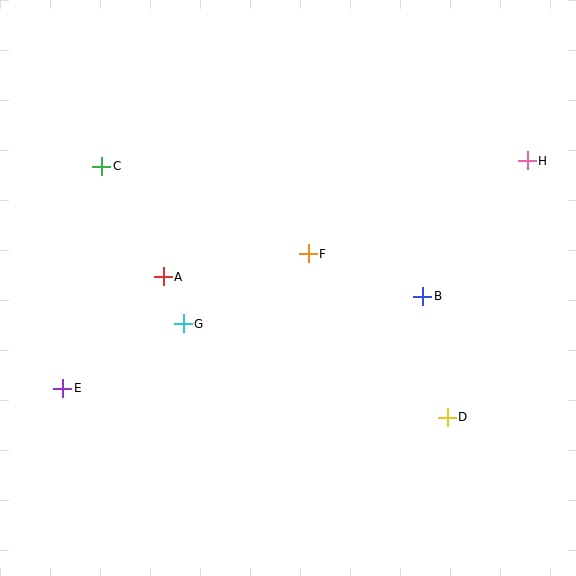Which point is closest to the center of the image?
Point F at (308, 254) is closest to the center.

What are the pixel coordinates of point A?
Point A is at (163, 277).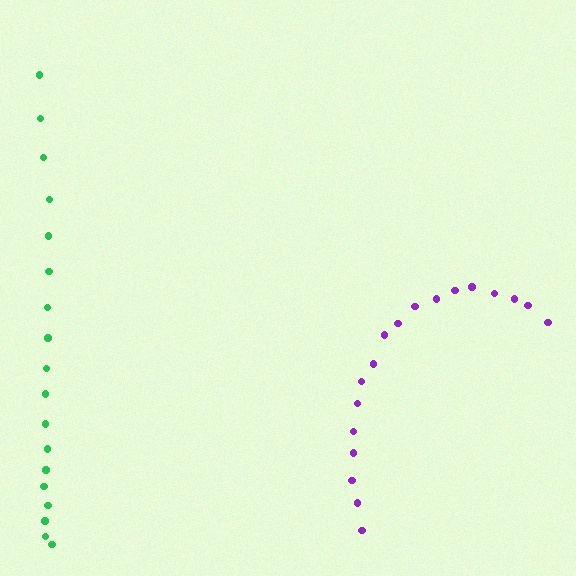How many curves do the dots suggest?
There are 2 distinct paths.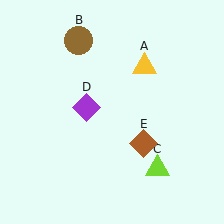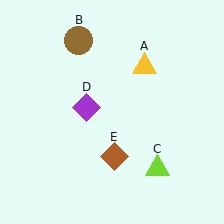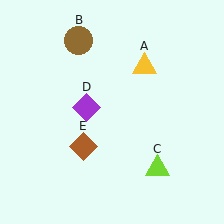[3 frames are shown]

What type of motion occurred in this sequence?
The brown diamond (object E) rotated clockwise around the center of the scene.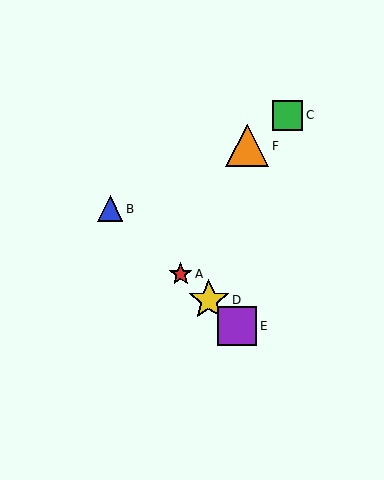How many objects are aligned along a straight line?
4 objects (A, B, D, E) are aligned along a straight line.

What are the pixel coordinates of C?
Object C is at (288, 115).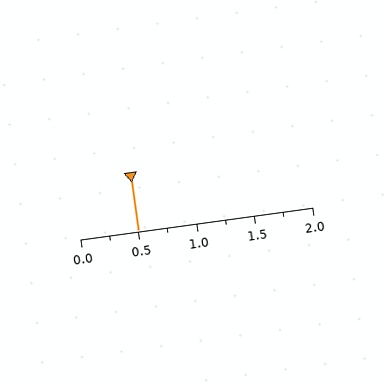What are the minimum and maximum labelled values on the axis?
The axis runs from 0.0 to 2.0.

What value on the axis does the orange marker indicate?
The marker indicates approximately 0.5.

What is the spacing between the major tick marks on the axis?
The major ticks are spaced 0.5 apart.